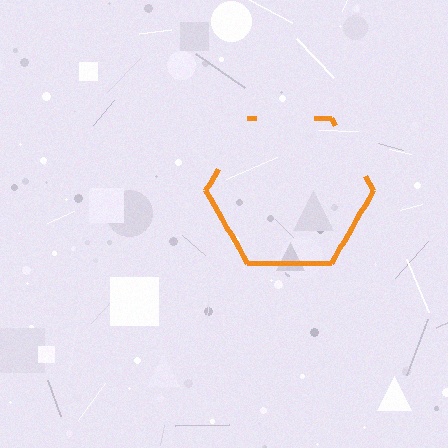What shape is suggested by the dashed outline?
The dashed outline suggests a hexagon.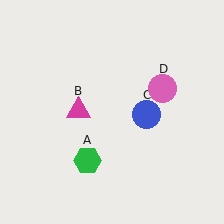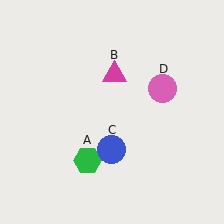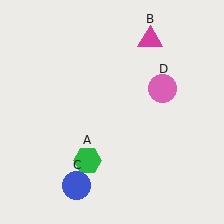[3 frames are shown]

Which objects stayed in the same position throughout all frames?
Green hexagon (object A) and pink circle (object D) remained stationary.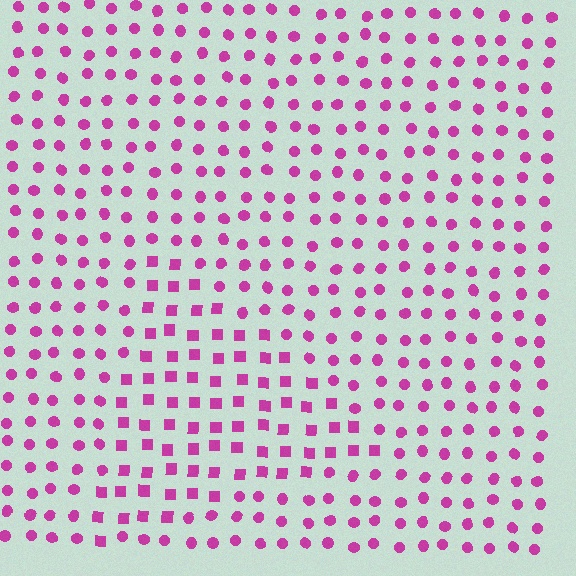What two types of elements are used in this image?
The image uses squares inside the triangle region and circles outside it.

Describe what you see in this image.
The image is filled with small magenta elements arranged in a uniform grid. A triangle-shaped region contains squares, while the surrounding area contains circles. The boundary is defined purely by the change in element shape.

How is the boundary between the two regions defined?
The boundary is defined by a change in element shape: squares inside vs. circles outside. All elements share the same color and spacing.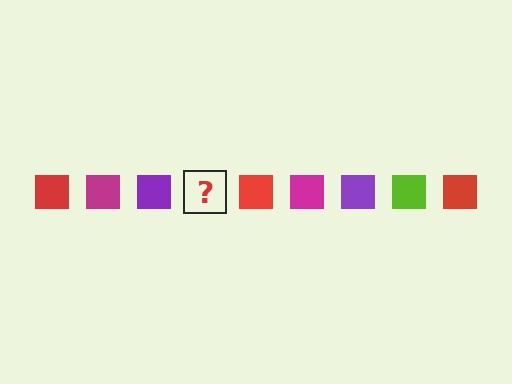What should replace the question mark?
The question mark should be replaced with a lime square.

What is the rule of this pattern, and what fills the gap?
The rule is that the pattern cycles through red, magenta, purple, lime squares. The gap should be filled with a lime square.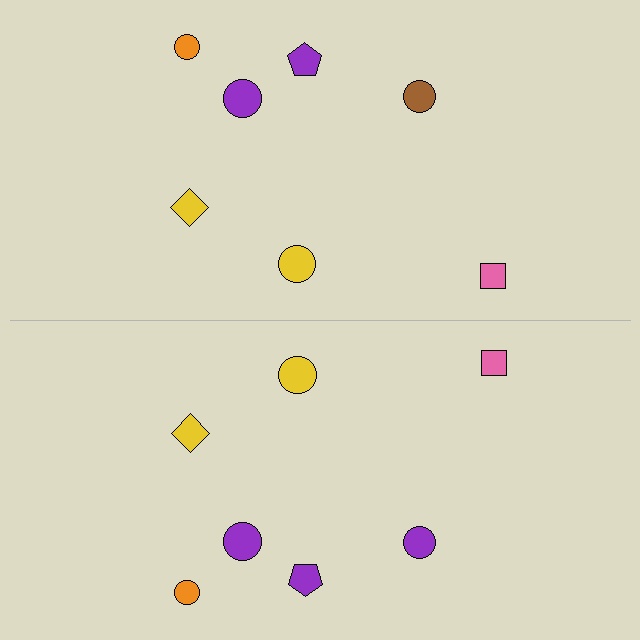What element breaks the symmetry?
The purple circle on the bottom side breaks the symmetry — its mirror counterpart is brown.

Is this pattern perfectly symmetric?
No, the pattern is not perfectly symmetric. The purple circle on the bottom side breaks the symmetry — its mirror counterpart is brown.